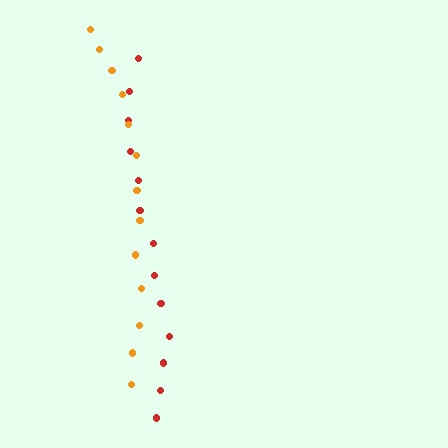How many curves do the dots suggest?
There are 2 distinct paths.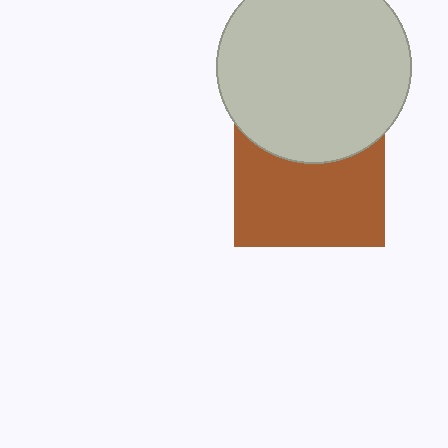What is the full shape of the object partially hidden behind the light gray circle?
The partially hidden object is a brown square.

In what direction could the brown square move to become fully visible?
The brown square could move down. That would shift it out from behind the light gray circle entirely.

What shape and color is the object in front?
The object in front is a light gray circle.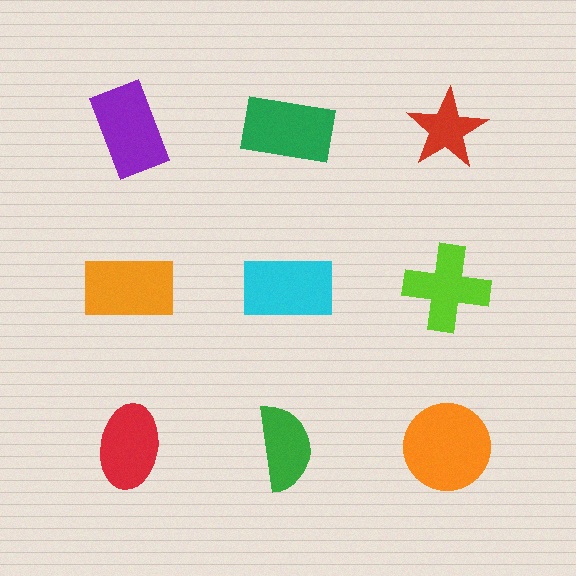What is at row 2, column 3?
A lime cross.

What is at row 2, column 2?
A cyan rectangle.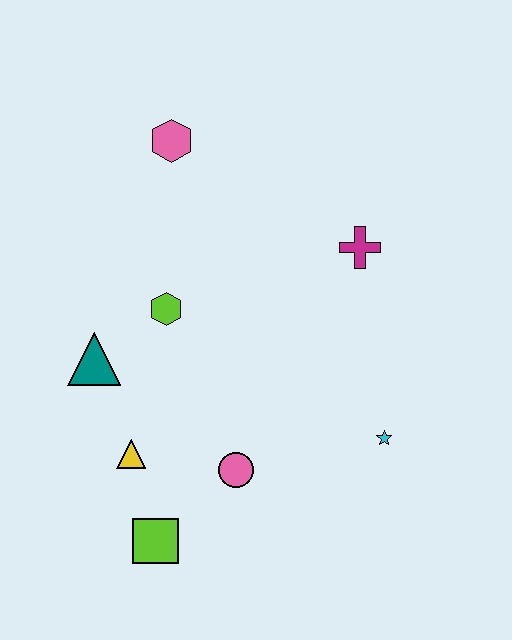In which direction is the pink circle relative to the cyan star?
The pink circle is to the left of the cyan star.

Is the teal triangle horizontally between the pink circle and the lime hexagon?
No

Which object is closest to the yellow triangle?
The lime square is closest to the yellow triangle.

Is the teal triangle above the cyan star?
Yes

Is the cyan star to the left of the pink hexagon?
No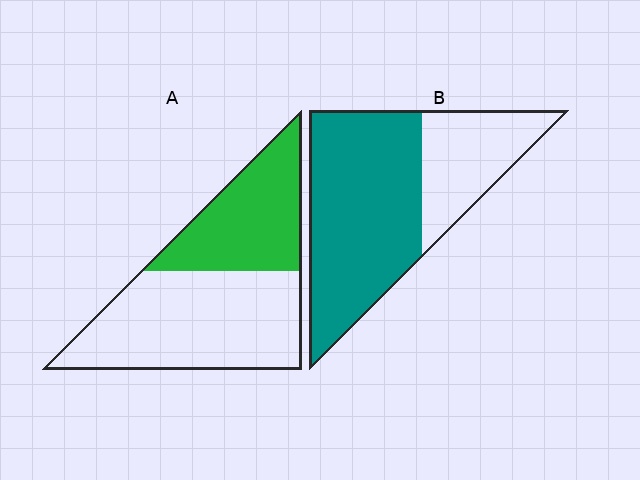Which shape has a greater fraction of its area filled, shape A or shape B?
Shape B.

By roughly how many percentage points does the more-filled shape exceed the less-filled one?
By roughly 30 percentage points (B over A).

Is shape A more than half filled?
No.